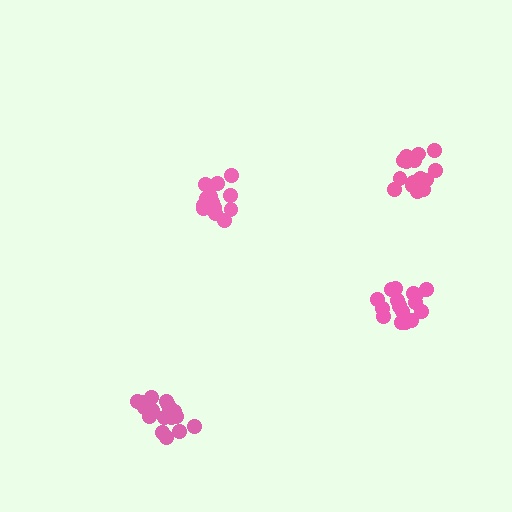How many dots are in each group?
Group 1: 18 dots, Group 2: 17 dots, Group 3: 16 dots, Group 4: 15 dots (66 total).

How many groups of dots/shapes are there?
There are 4 groups.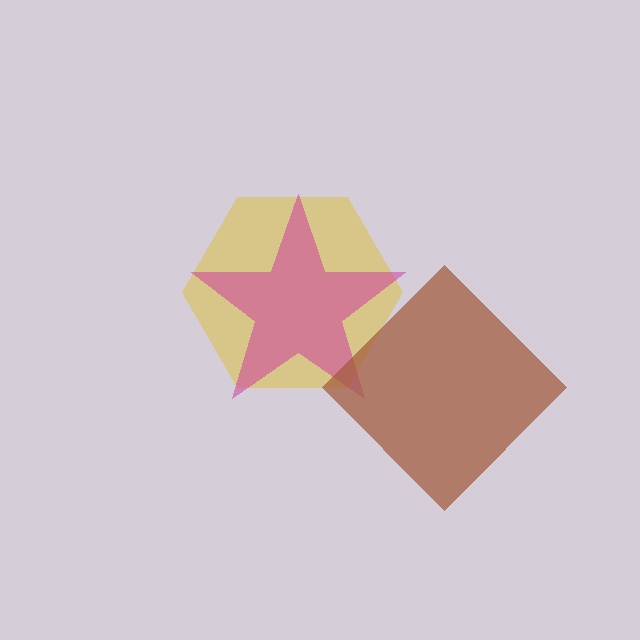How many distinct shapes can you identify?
There are 3 distinct shapes: a yellow hexagon, a magenta star, a brown diamond.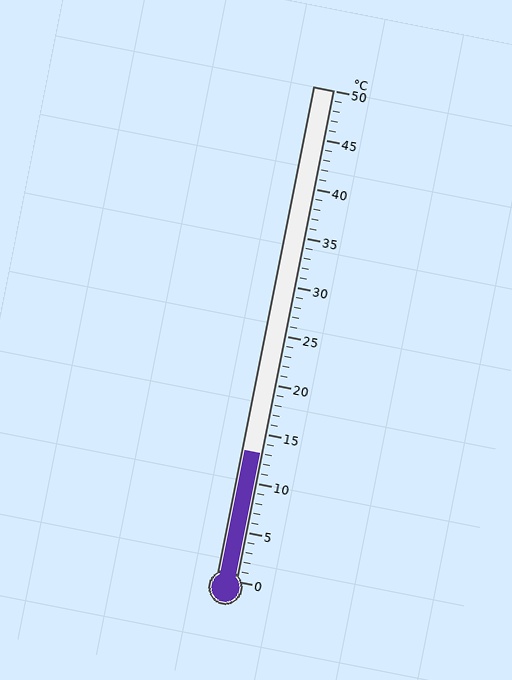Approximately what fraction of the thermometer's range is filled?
The thermometer is filled to approximately 25% of its range.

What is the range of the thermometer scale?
The thermometer scale ranges from 0°C to 50°C.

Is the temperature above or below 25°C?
The temperature is below 25°C.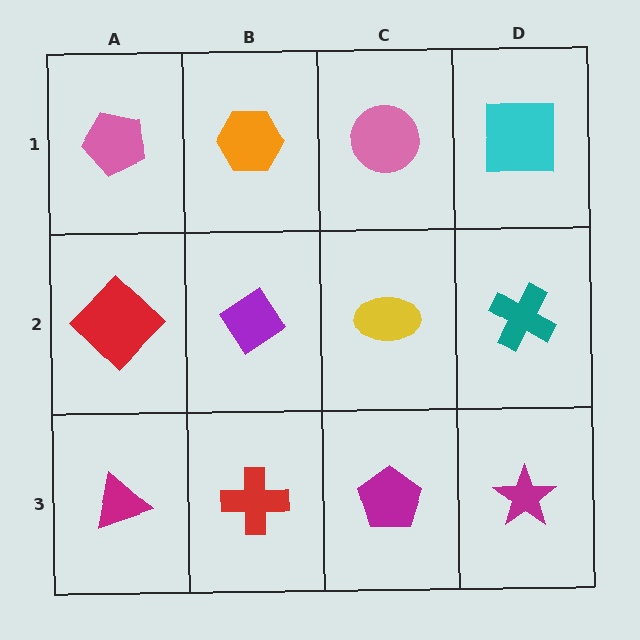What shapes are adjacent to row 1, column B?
A purple diamond (row 2, column B), a pink pentagon (row 1, column A), a pink circle (row 1, column C).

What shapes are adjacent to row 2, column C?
A pink circle (row 1, column C), a magenta pentagon (row 3, column C), a purple diamond (row 2, column B), a teal cross (row 2, column D).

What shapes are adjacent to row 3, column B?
A purple diamond (row 2, column B), a magenta triangle (row 3, column A), a magenta pentagon (row 3, column C).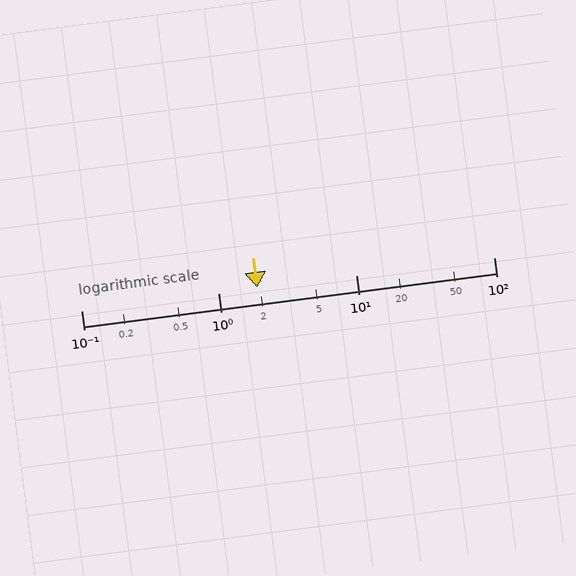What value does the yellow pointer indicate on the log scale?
The pointer indicates approximately 1.9.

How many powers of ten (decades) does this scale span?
The scale spans 3 decades, from 0.1 to 100.